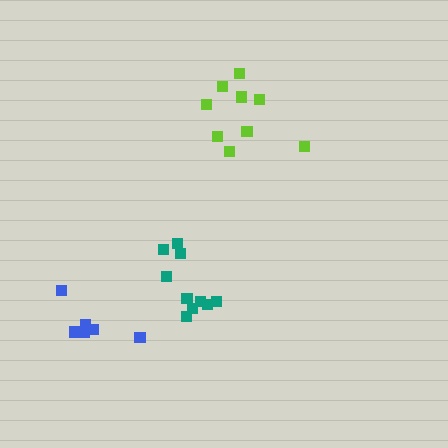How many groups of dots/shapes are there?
There are 3 groups.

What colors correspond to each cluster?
The clusters are colored: teal, lime, blue.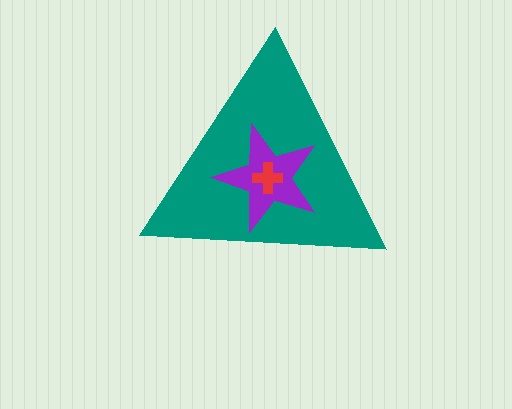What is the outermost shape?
The teal triangle.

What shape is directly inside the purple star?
The red cross.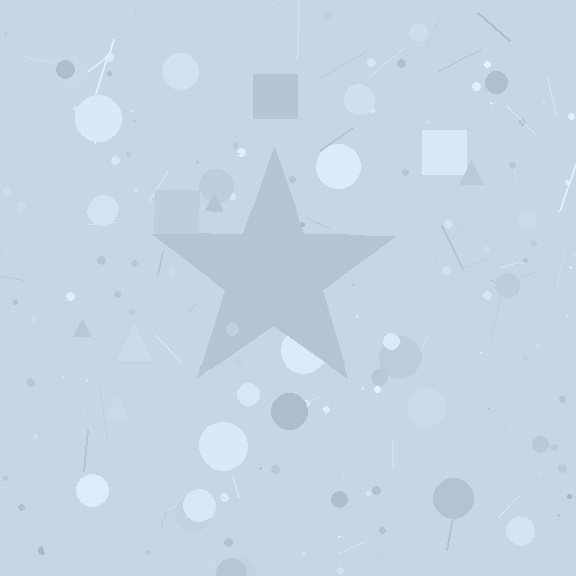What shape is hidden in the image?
A star is hidden in the image.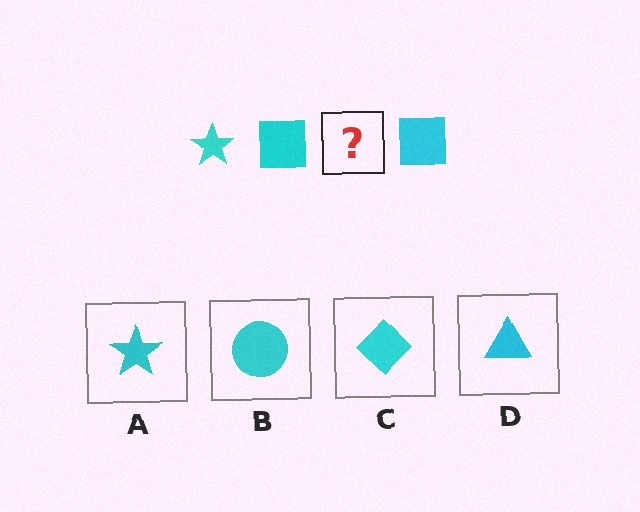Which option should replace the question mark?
Option A.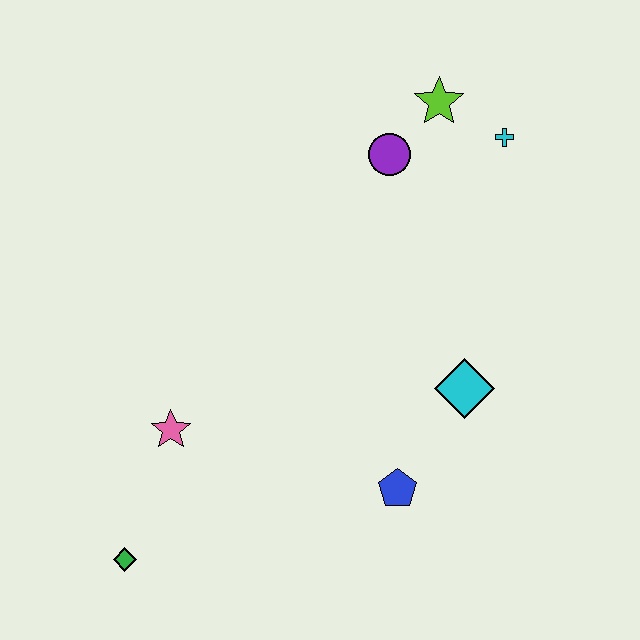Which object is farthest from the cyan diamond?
The green diamond is farthest from the cyan diamond.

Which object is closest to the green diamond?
The pink star is closest to the green diamond.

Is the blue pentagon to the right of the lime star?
No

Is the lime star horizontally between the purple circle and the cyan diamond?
Yes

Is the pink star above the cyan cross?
No